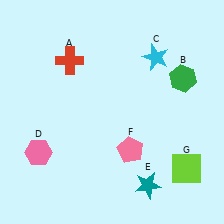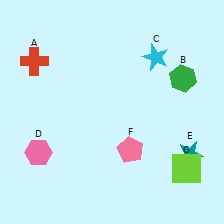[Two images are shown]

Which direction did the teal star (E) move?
The teal star (E) moved right.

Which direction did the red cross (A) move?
The red cross (A) moved left.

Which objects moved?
The objects that moved are: the red cross (A), the teal star (E).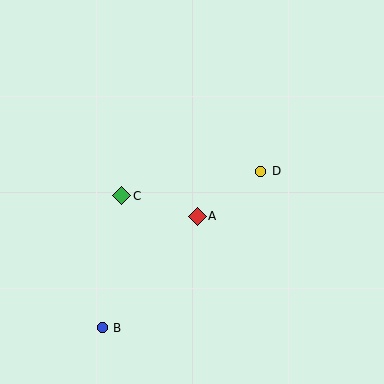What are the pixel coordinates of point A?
Point A is at (197, 216).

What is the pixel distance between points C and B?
The distance between C and B is 134 pixels.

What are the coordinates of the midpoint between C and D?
The midpoint between C and D is at (191, 183).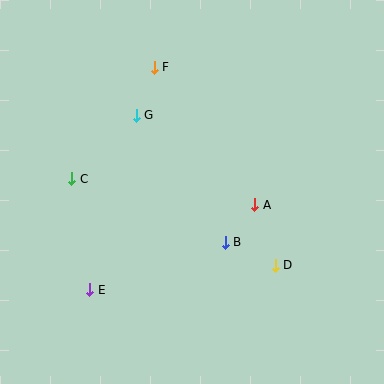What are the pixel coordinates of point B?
Point B is at (225, 242).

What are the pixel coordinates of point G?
Point G is at (136, 115).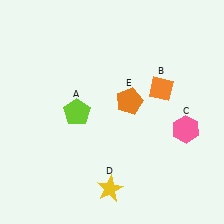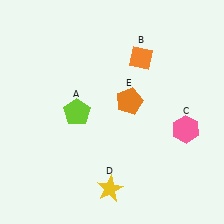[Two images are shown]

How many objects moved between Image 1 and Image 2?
1 object moved between the two images.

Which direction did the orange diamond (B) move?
The orange diamond (B) moved up.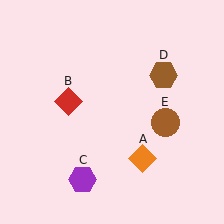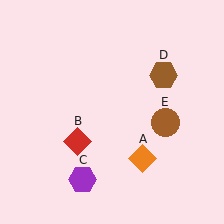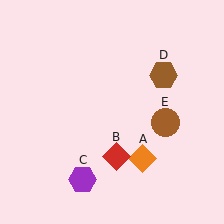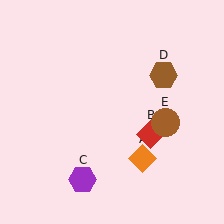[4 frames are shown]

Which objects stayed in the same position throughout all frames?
Orange diamond (object A) and purple hexagon (object C) and brown hexagon (object D) and brown circle (object E) remained stationary.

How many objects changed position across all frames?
1 object changed position: red diamond (object B).